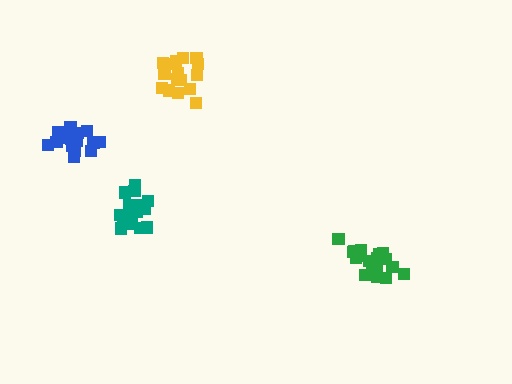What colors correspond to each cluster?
The clusters are colored: blue, yellow, teal, green.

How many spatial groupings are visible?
There are 4 spatial groupings.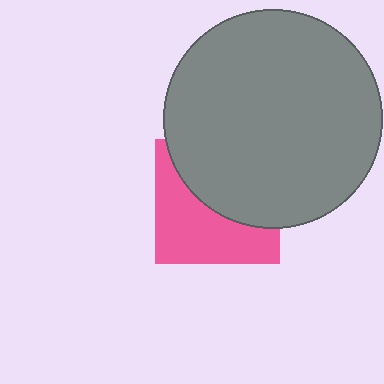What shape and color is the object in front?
The object in front is a gray circle.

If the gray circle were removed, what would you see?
You would see the complete pink square.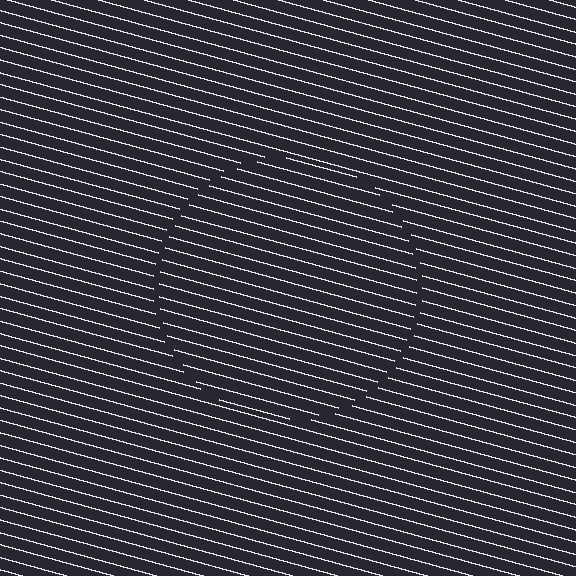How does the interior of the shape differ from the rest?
The interior of the shape contains the same grating, shifted by half a period — the contour is defined by the phase discontinuity where line-ends from the inner and outer gratings abut.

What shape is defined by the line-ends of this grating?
An illusory circle. The interior of the shape contains the same grating, shifted by half a period — the contour is defined by the phase discontinuity where line-ends from the inner and outer gratings abut.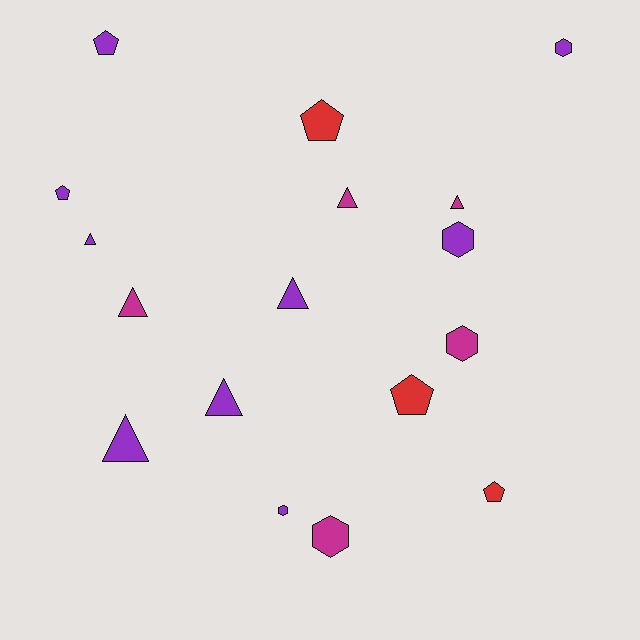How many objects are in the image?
There are 17 objects.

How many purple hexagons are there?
There are 3 purple hexagons.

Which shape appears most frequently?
Triangle, with 7 objects.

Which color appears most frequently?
Purple, with 9 objects.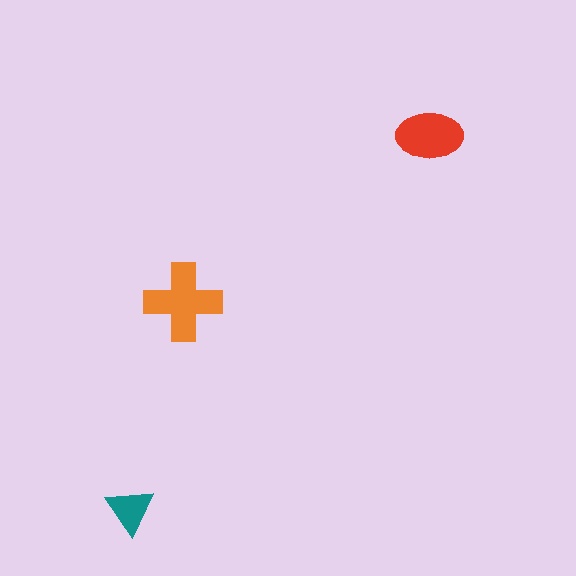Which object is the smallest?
The teal triangle.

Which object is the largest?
The orange cross.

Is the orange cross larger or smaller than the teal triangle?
Larger.